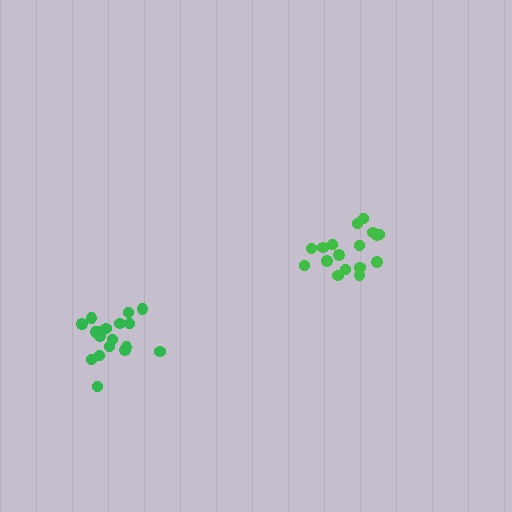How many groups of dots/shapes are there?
There are 2 groups.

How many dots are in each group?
Group 1: 18 dots, Group 2: 17 dots (35 total).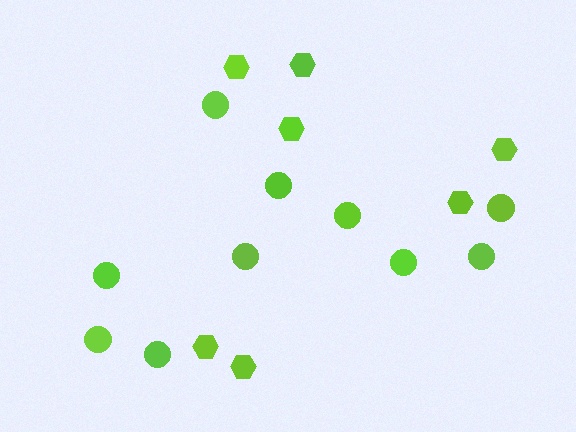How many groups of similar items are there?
There are 2 groups: one group of hexagons (7) and one group of circles (10).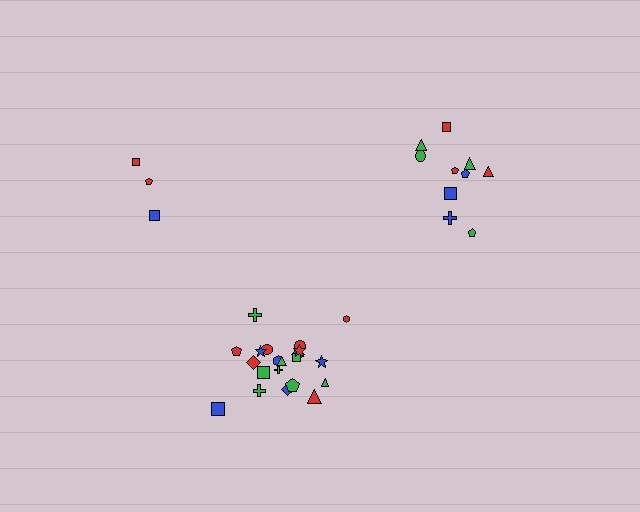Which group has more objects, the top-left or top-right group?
The top-right group.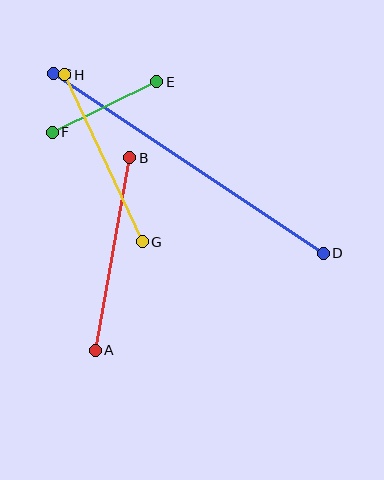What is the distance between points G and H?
The distance is approximately 184 pixels.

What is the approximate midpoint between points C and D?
The midpoint is at approximately (188, 164) pixels.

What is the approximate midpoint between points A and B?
The midpoint is at approximately (112, 254) pixels.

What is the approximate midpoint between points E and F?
The midpoint is at approximately (105, 107) pixels.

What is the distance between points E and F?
The distance is approximately 116 pixels.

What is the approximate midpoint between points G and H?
The midpoint is at approximately (103, 158) pixels.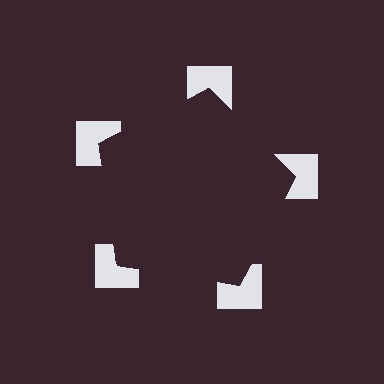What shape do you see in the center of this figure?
An illusory pentagon — its edges are inferred from the aligned wedge cuts in the notched squares, not physically drawn.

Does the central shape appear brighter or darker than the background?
It typically appears slightly darker than the background, even though no actual brightness change is drawn.